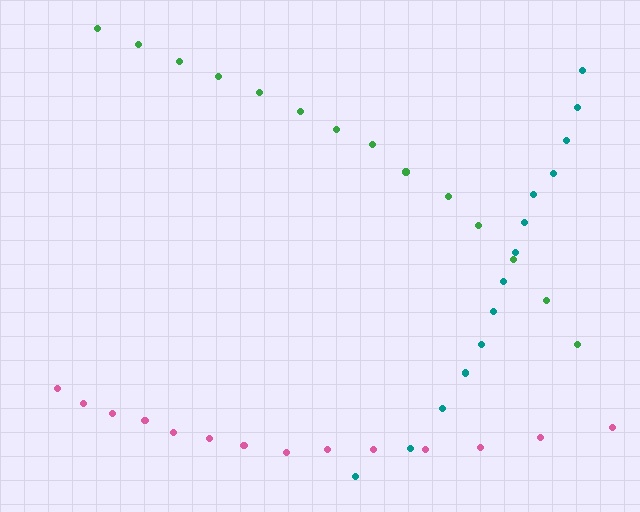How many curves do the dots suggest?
There are 3 distinct paths.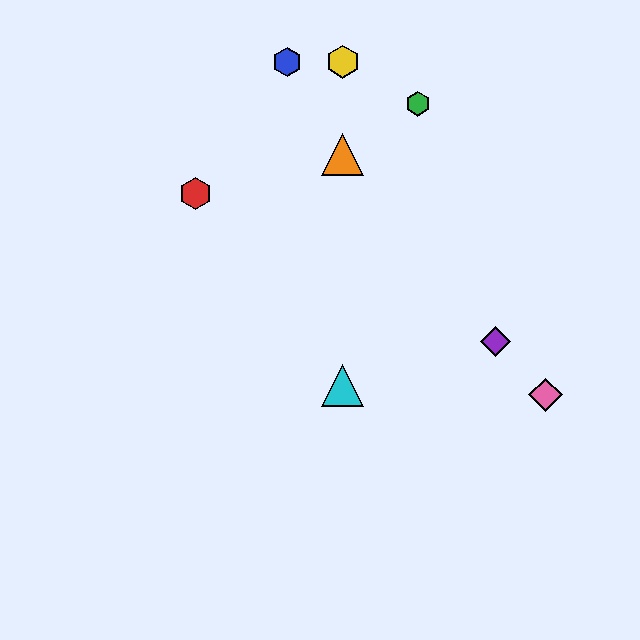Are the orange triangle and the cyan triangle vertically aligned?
Yes, both are at x≈343.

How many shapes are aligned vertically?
3 shapes (the yellow hexagon, the orange triangle, the cyan triangle) are aligned vertically.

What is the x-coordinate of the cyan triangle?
The cyan triangle is at x≈343.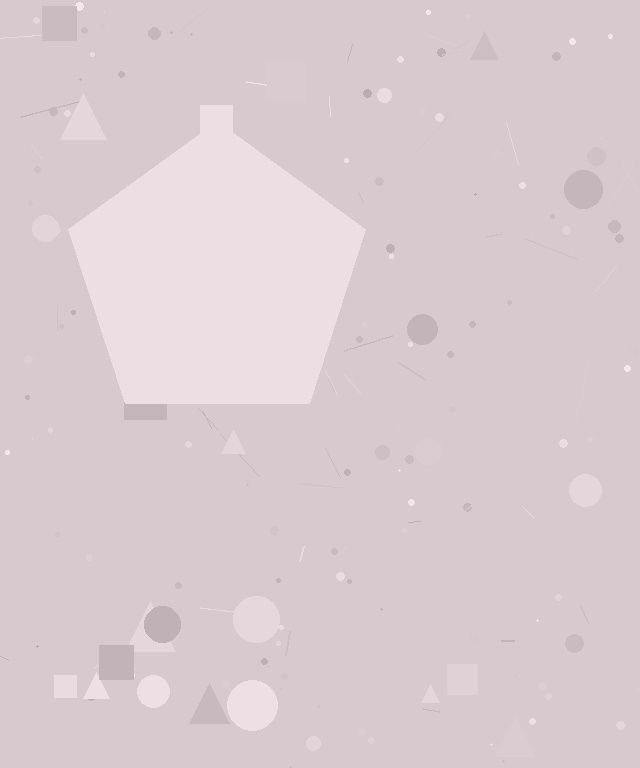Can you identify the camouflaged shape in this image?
The camouflaged shape is a pentagon.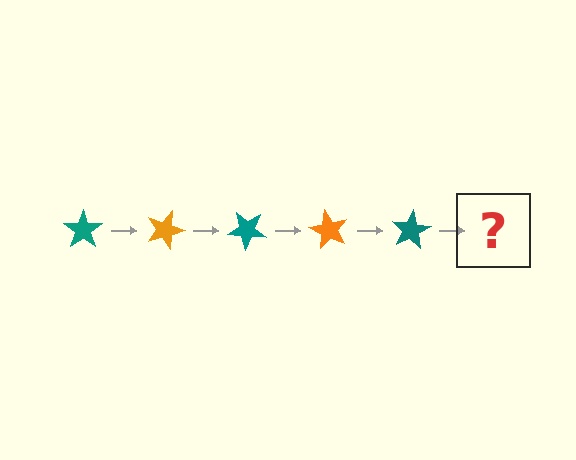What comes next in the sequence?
The next element should be an orange star, rotated 100 degrees from the start.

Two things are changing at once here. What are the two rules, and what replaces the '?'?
The two rules are that it rotates 20 degrees each step and the color cycles through teal and orange. The '?' should be an orange star, rotated 100 degrees from the start.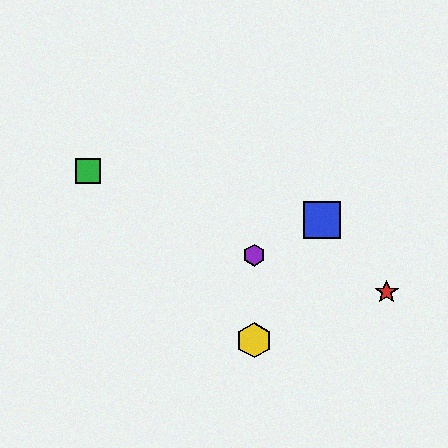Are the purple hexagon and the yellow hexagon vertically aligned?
Yes, both are at x≈254.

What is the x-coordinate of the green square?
The green square is at x≈88.